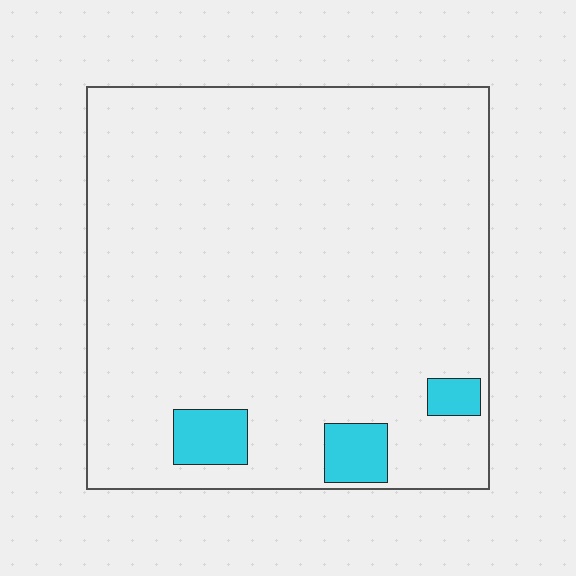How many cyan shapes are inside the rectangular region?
3.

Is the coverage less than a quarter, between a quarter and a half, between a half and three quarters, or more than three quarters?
Less than a quarter.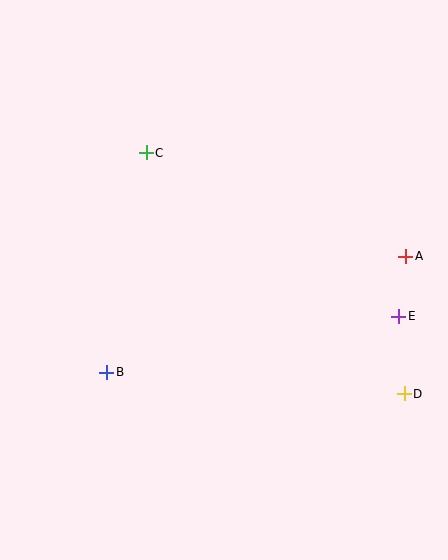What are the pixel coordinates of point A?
Point A is at (406, 256).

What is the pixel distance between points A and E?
The distance between A and E is 61 pixels.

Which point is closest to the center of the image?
Point C at (146, 153) is closest to the center.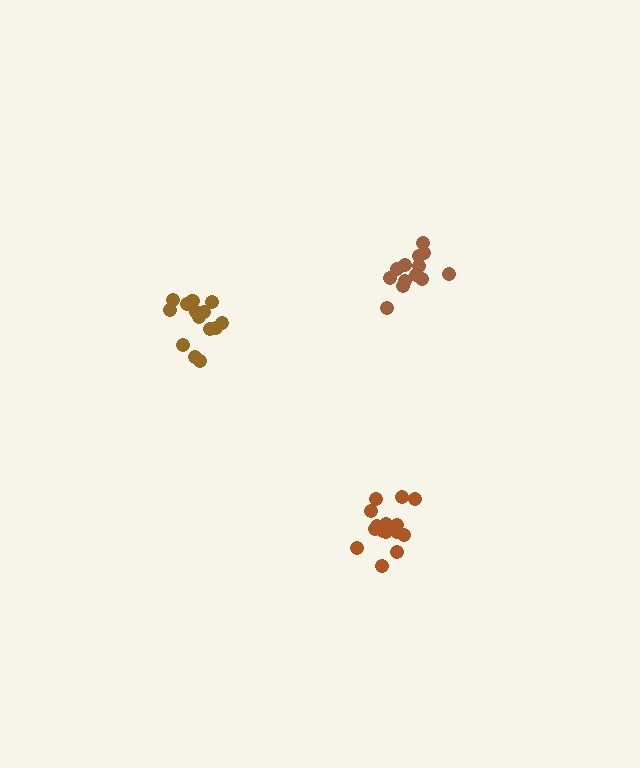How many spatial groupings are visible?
There are 3 spatial groupings.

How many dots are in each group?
Group 1: 15 dots, Group 2: 15 dots, Group 3: 13 dots (43 total).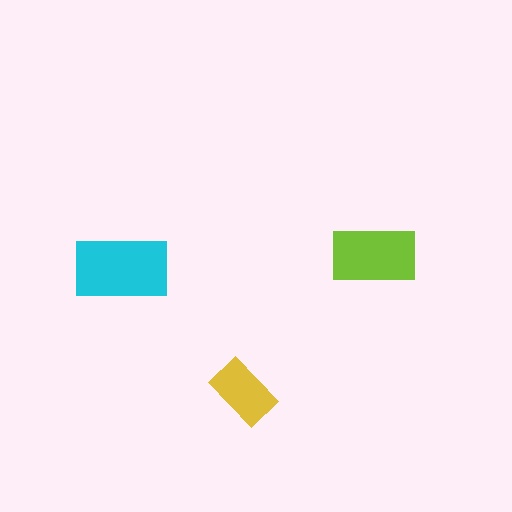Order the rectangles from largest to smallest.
the cyan one, the lime one, the yellow one.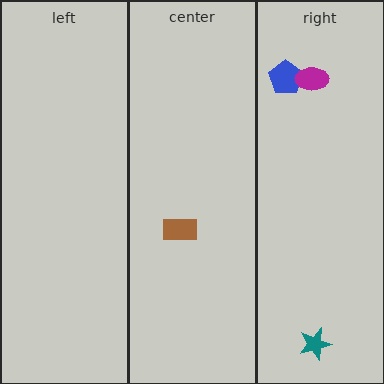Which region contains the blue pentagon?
The right region.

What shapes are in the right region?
The teal star, the blue pentagon, the magenta ellipse.